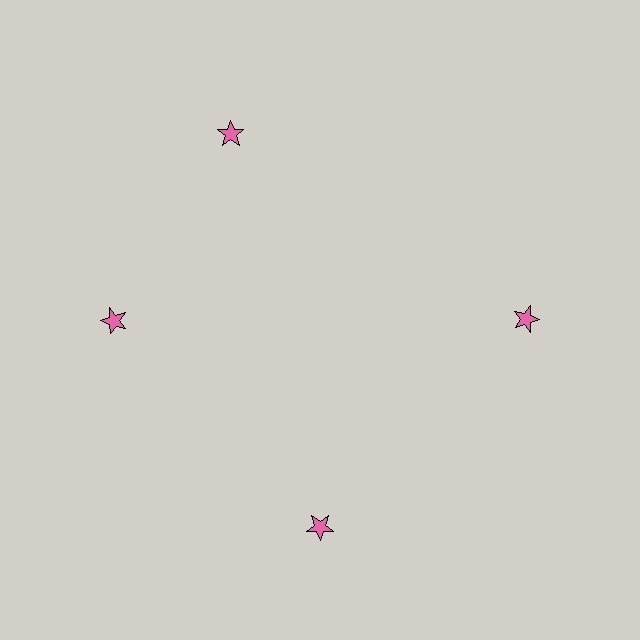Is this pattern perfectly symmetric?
No. The 4 pink stars are arranged in a ring, but one element near the 12 o'clock position is rotated out of alignment along the ring, breaking the 4-fold rotational symmetry.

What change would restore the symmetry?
The symmetry would be restored by rotating it back into even spacing with its neighbors so that all 4 stars sit at equal angles and equal distance from the center.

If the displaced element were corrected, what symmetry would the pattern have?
It would have 4-fold rotational symmetry — the pattern would map onto itself every 90 degrees.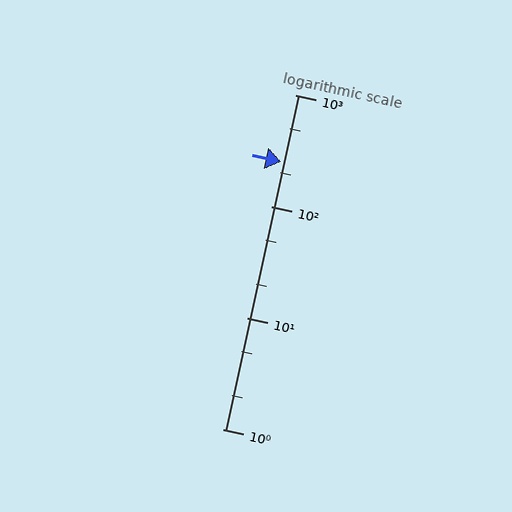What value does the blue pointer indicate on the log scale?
The pointer indicates approximately 250.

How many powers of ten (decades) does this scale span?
The scale spans 3 decades, from 1 to 1000.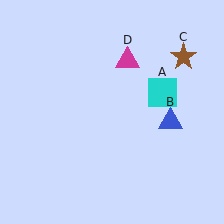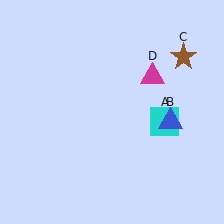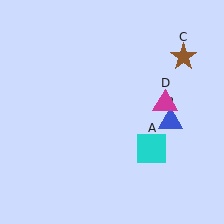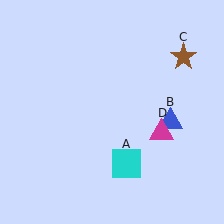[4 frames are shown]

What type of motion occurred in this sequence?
The cyan square (object A), magenta triangle (object D) rotated clockwise around the center of the scene.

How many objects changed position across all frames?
2 objects changed position: cyan square (object A), magenta triangle (object D).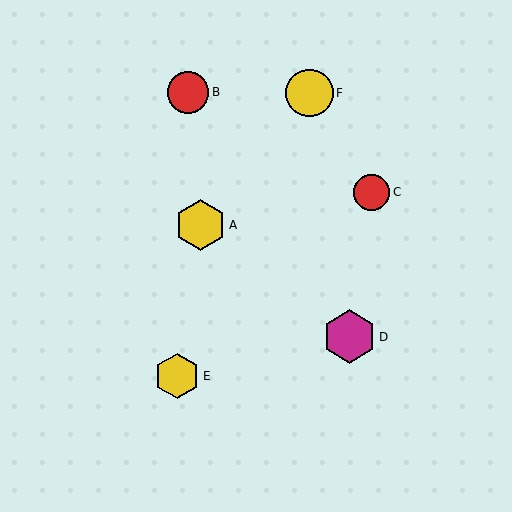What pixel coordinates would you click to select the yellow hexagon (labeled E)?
Click at (177, 376) to select the yellow hexagon E.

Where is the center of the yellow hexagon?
The center of the yellow hexagon is at (200, 225).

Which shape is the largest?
The magenta hexagon (labeled D) is the largest.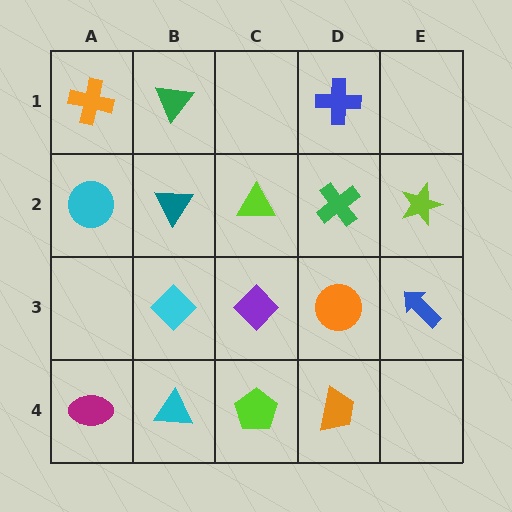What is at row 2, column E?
A lime star.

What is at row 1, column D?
A blue cross.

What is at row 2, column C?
A lime triangle.